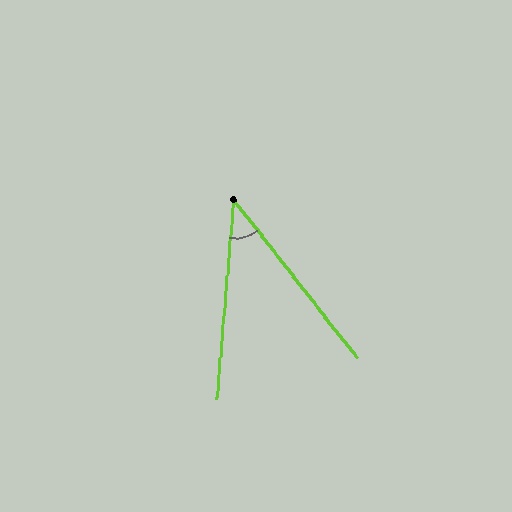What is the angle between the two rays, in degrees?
Approximately 43 degrees.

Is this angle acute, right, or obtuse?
It is acute.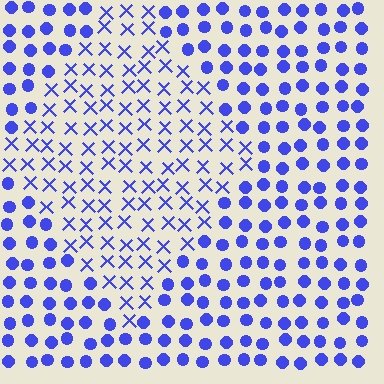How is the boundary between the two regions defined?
The boundary is defined by a change in element shape: X marks inside vs. circles outside. All elements share the same color and spacing.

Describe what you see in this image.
The image is filled with small blue elements arranged in a uniform grid. A diamond-shaped region contains X marks, while the surrounding area contains circles. The boundary is defined purely by the change in element shape.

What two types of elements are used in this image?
The image uses X marks inside the diamond region and circles outside it.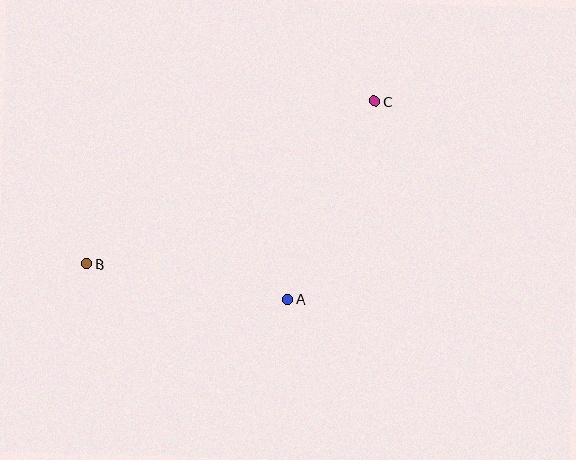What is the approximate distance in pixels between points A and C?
The distance between A and C is approximately 216 pixels.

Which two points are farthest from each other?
Points B and C are farthest from each other.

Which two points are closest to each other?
Points A and B are closest to each other.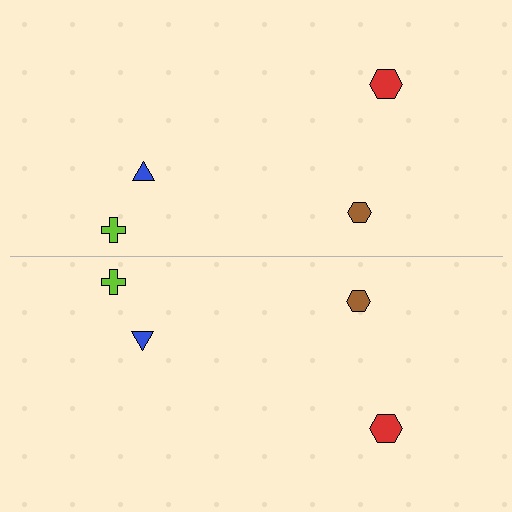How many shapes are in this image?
There are 8 shapes in this image.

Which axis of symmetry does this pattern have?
The pattern has a horizontal axis of symmetry running through the center of the image.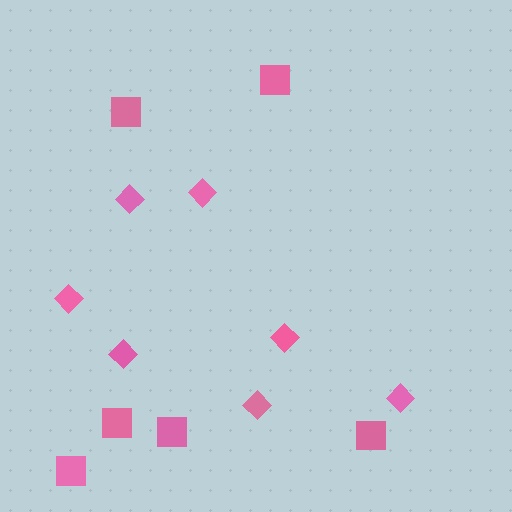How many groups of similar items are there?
There are 2 groups: one group of squares (6) and one group of diamonds (7).